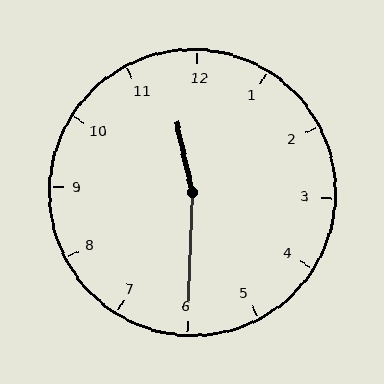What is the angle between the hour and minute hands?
Approximately 165 degrees.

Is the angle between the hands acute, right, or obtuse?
It is obtuse.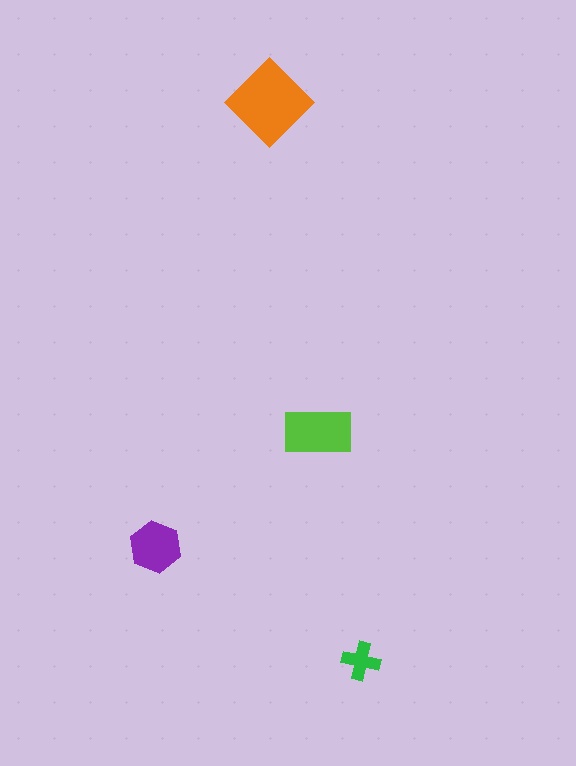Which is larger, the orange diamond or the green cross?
The orange diamond.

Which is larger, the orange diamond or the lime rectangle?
The orange diamond.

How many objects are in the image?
There are 4 objects in the image.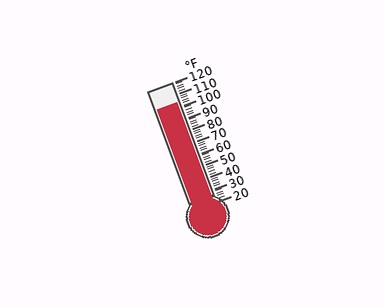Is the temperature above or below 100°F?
The temperature is above 100°F.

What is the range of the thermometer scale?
The thermometer scale ranges from 20°F to 120°F.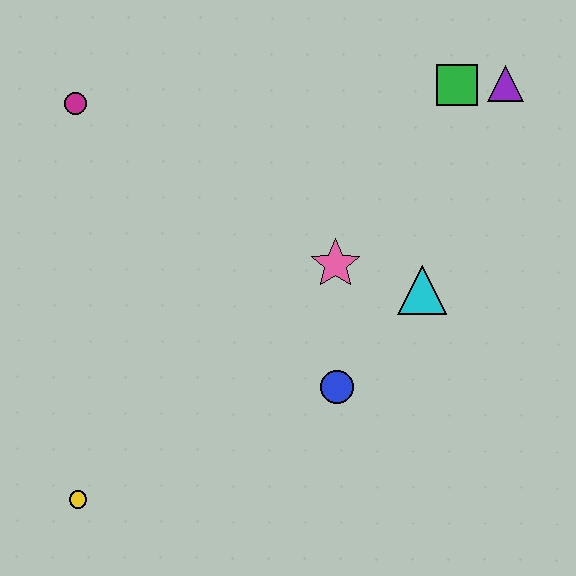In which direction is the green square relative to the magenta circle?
The green square is to the right of the magenta circle.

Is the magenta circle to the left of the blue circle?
Yes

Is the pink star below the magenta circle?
Yes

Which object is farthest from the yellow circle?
The purple triangle is farthest from the yellow circle.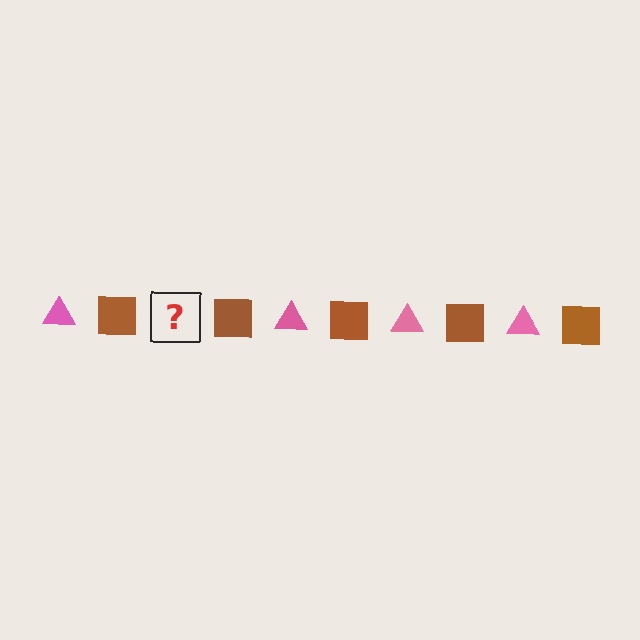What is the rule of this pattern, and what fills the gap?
The rule is that the pattern alternates between pink triangle and brown square. The gap should be filled with a pink triangle.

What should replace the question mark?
The question mark should be replaced with a pink triangle.